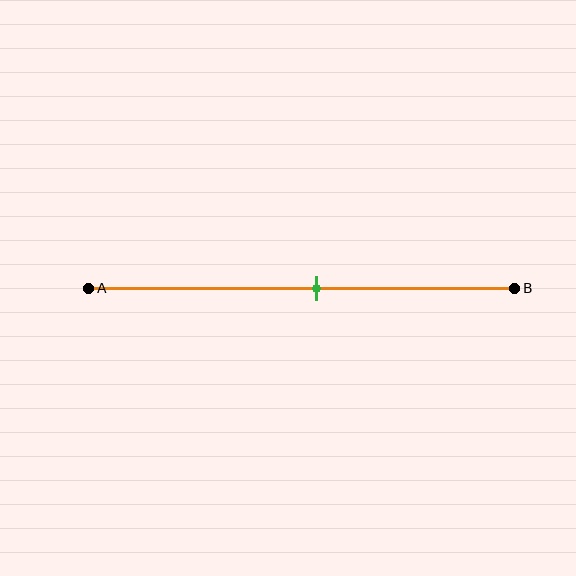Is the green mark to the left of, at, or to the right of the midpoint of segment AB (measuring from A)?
The green mark is to the right of the midpoint of segment AB.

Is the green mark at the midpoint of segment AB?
No, the mark is at about 55% from A, not at the 50% midpoint.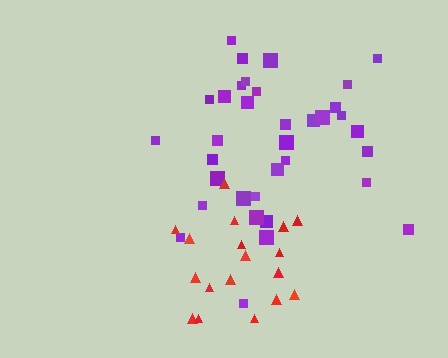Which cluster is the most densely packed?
Red.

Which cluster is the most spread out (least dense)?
Purple.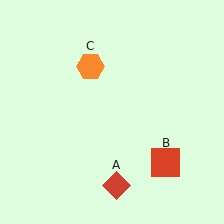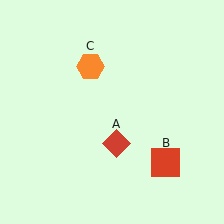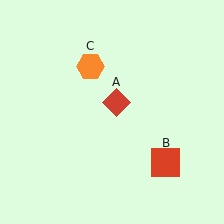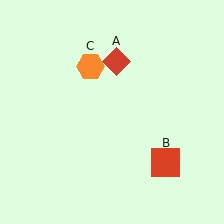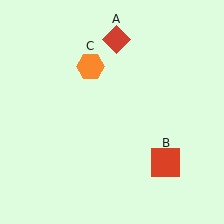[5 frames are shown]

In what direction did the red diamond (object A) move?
The red diamond (object A) moved up.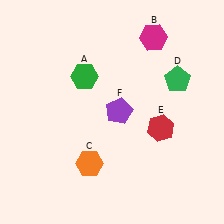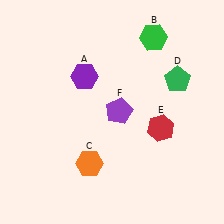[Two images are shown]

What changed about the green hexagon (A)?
In Image 1, A is green. In Image 2, it changed to purple.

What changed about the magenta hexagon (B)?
In Image 1, B is magenta. In Image 2, it changed to green.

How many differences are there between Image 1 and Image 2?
There are 2 differences between the two images.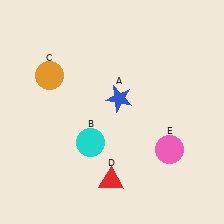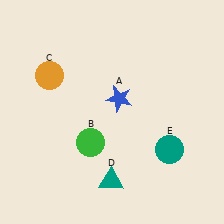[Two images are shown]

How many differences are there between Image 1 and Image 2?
There are 3 differences between the two images.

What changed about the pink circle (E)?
In Image 1, E is pink. In Image 2, it changed to teal.